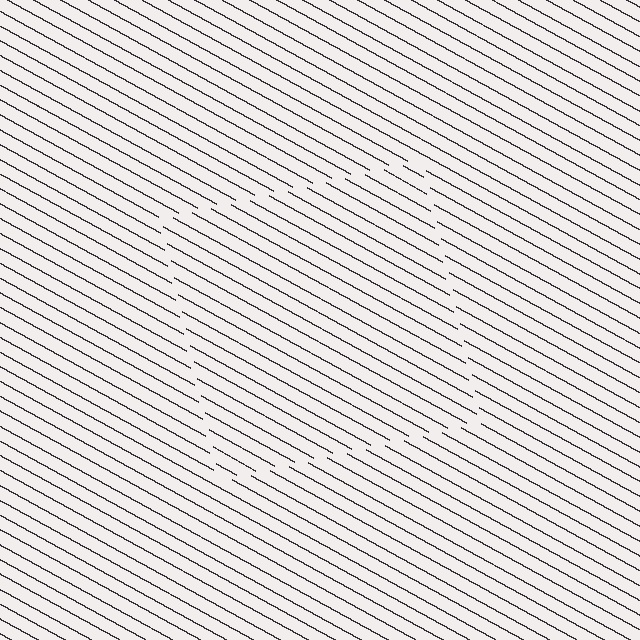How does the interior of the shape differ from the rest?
The interior of the shape contains the same grating, shifted by half a period — the contour is defined by the phase discontinuity where line-ends from the inner and outer gratings abut.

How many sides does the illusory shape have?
4 sides — the line-ends trace a square.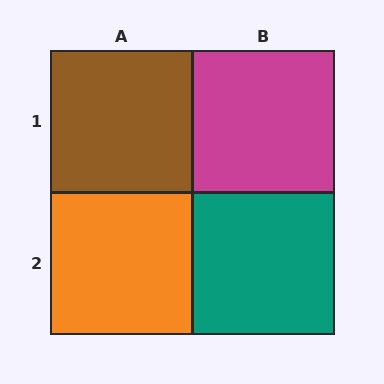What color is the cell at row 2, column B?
Teal.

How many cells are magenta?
1 cell is magenta.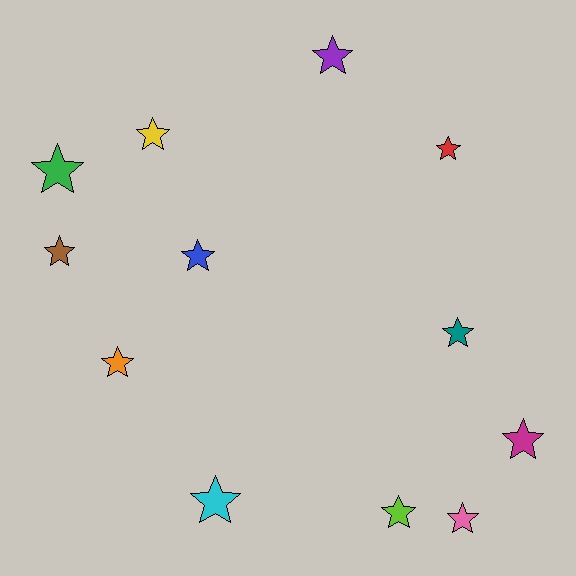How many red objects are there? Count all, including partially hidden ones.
There is 1 red object.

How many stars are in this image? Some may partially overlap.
There are 12 stars.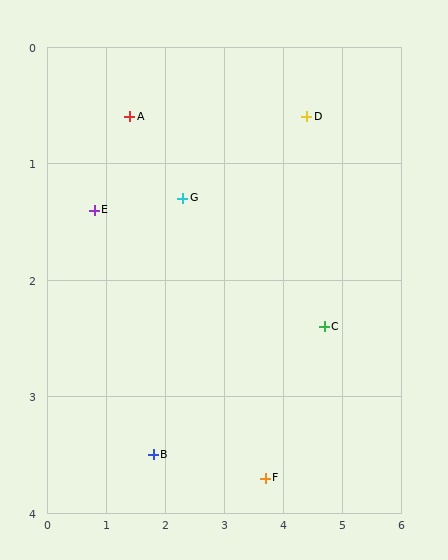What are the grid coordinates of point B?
Point B is at approximately (1.8, 3.5).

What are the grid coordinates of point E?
Point E is at approximately (0.8, 1.4).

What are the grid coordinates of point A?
Point A is at approximately (1.4, 0.6).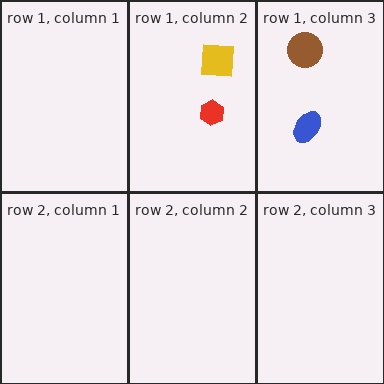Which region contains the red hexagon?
The row 1, column 2 region.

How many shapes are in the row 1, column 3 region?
2.